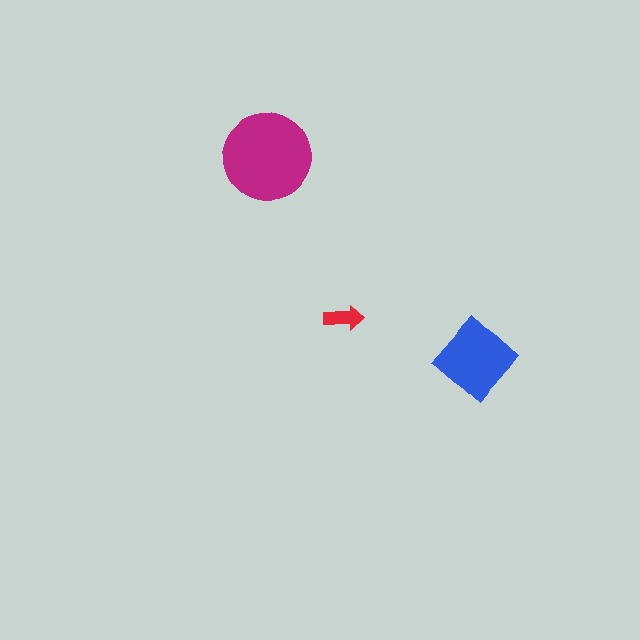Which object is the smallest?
The red arrow.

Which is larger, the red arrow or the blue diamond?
The blue diamond.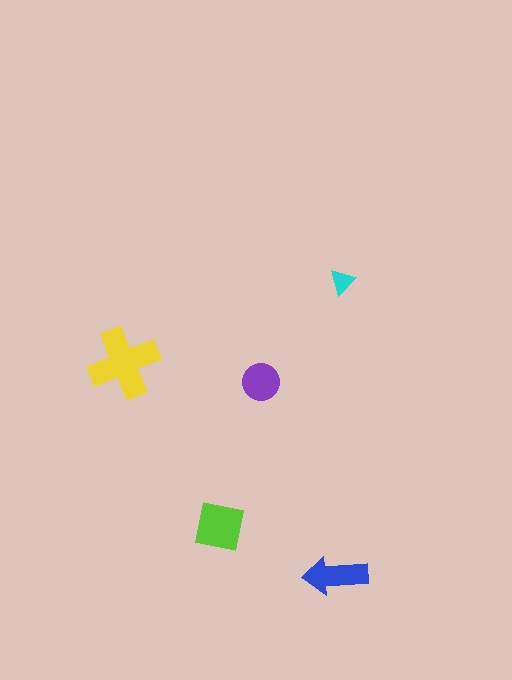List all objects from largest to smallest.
The yellow cross, the lime square, the blue arrow, the purple circle, the cyan triangle.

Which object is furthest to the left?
The yellow cross is leftmost.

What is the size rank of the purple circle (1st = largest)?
4th.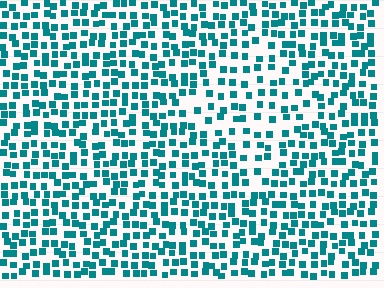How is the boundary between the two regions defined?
The boundary is defined by a change in element density (approximately 1.6x ratio). All elements are the same color, size, and shape.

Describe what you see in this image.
The image contains small teal elements arranged at two different densities. A diamond-shaped region is visible where the elements are less densely packed than the surrounding area.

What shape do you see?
I see a diamond.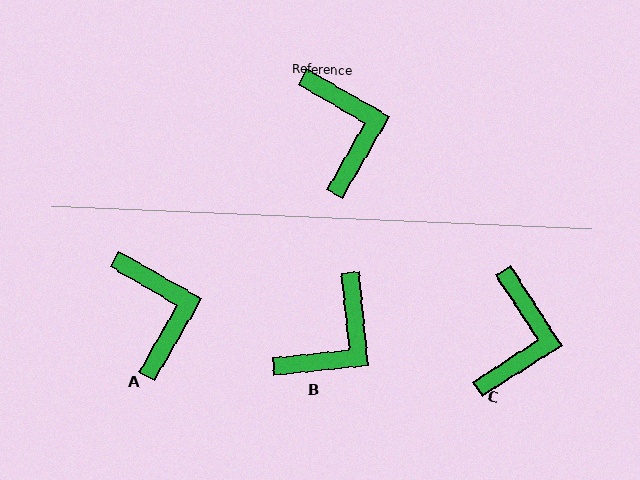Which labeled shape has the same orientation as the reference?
A.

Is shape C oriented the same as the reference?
No, it is off by about 27 degrees.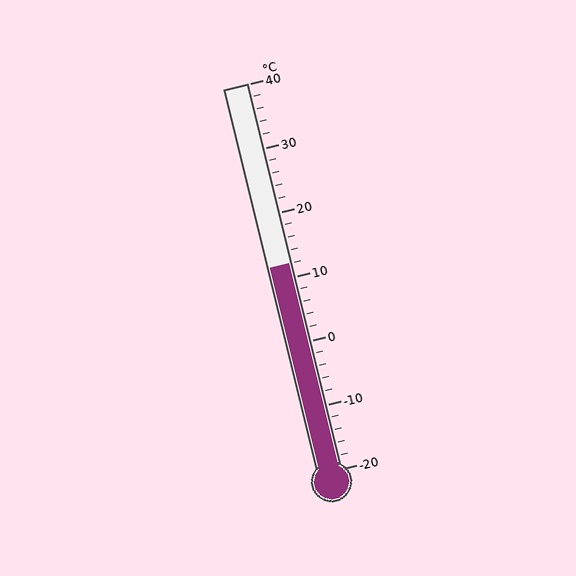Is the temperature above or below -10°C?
The temperature is above -10°C.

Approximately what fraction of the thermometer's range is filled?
The thermometer is filled to approximately 55% of its range.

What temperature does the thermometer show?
The thermometer shows approximately 12°C.